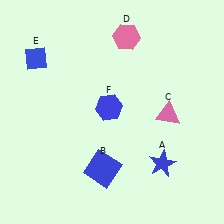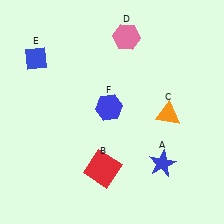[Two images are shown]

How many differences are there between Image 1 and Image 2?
There are 2 differences between the two images.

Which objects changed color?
B changed from blue to red. C changed from pink to orange.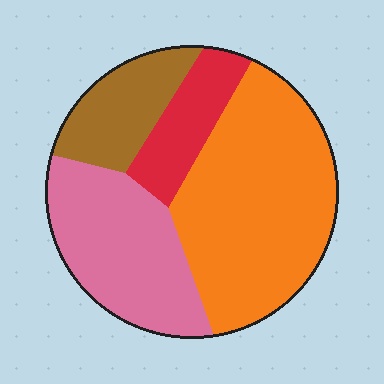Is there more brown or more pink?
Pink.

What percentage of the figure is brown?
Brown takes up about one sixth (1/6) of the figure.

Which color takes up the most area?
Orange, at roughly 45%.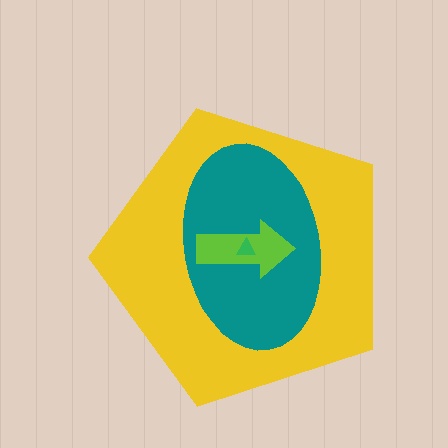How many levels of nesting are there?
4.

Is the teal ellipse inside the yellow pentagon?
Yes.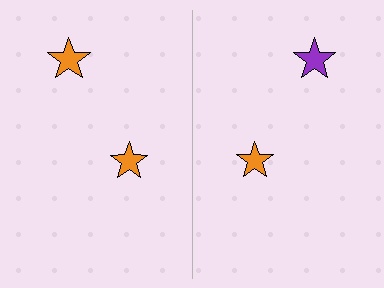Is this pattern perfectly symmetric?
No, the pattern is not perfectly symmetric. The purple star on the right side breaks the symmetry — its mirror counterpart is orange.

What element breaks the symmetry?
The purple star on the right side breaks the symmetry — its mirror counterpart is orange.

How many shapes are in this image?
There are 4 shapes in this image.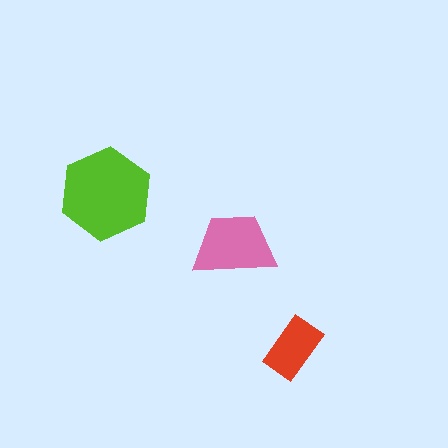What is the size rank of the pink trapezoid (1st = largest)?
2nd.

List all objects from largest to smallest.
The lime hexagon, the pink trapezoid, the red rectangle.